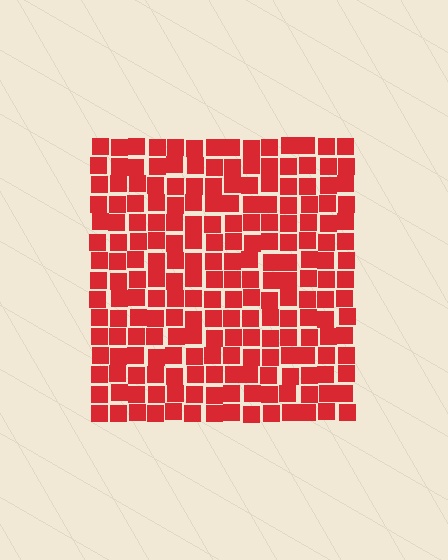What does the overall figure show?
The overall figure shows a square.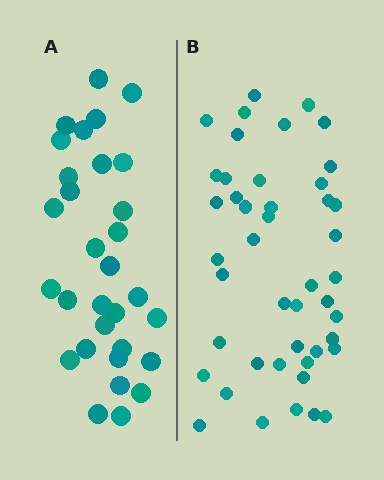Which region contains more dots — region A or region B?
Region B (the right region) has more dots.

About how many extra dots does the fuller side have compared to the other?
Region B has approximately 15 more dots than region A.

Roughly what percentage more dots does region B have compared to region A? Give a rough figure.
About 45% more.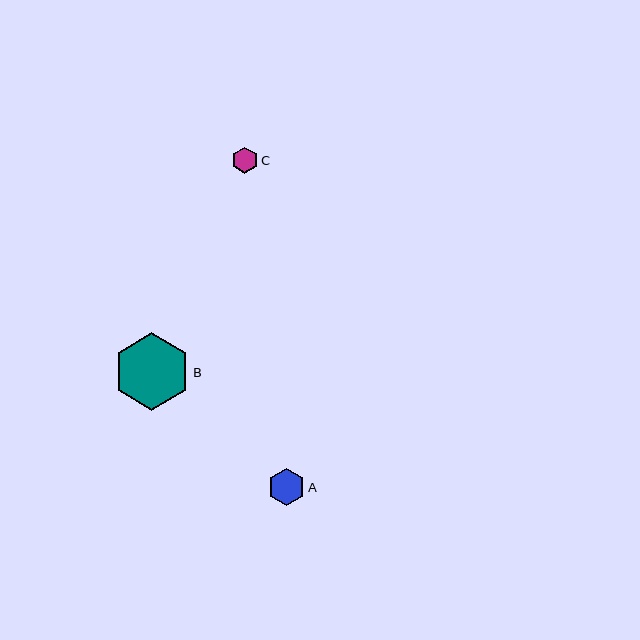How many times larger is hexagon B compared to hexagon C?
Hexagon B is approximately 2.9 times the size of hexagon C.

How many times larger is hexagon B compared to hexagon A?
Hexagon B is approximately 2.1 times the size of hexagon A.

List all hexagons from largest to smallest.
From largest to smallest: B, A, C.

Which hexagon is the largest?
Hexagon B is the largest with a size of approximately 77 pixels.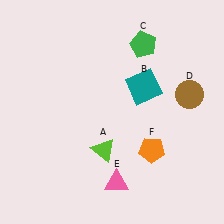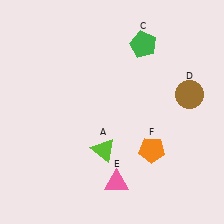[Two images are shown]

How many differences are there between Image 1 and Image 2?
There is 1 difference between the two images.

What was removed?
The teal square (B) was removed in Image 2.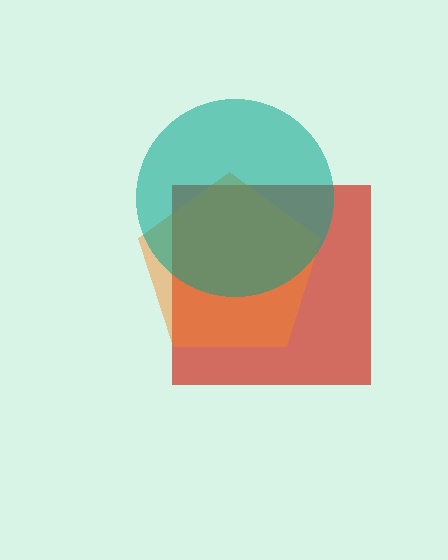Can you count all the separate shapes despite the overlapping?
Yes, there are 3 separate shapes.